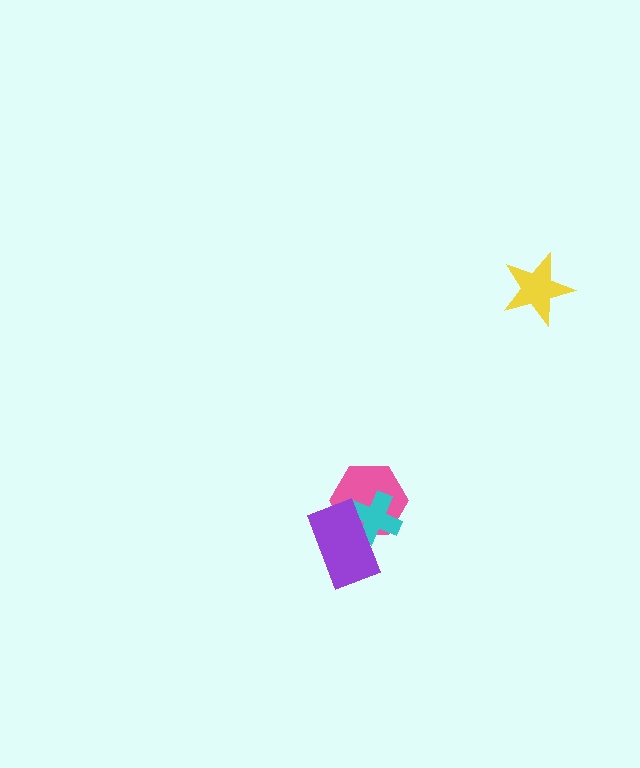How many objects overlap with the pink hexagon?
2 objects overlap with the pink hexagon.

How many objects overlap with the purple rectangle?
2 objects overlap with the purple rectangle.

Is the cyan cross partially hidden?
Yes, it is partially covered by another shape.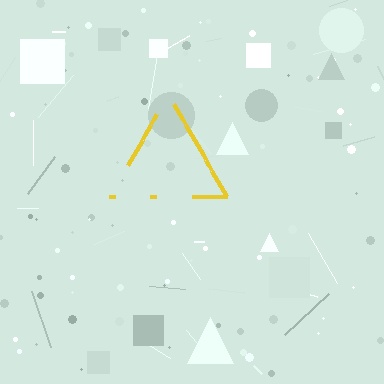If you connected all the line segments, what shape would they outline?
They would outline a triangle.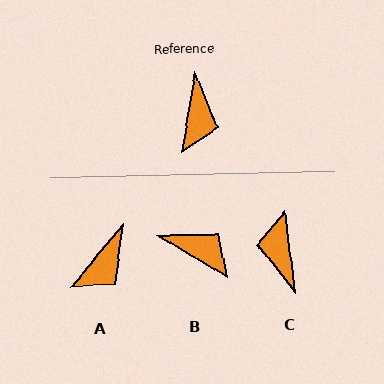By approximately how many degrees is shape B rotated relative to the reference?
Approximately 68 degrees counter-clockwise.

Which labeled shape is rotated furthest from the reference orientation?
C, about 164 degrees away.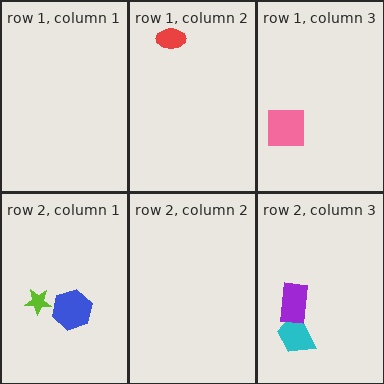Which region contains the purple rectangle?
The row 2, column 3 region.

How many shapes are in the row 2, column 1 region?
2.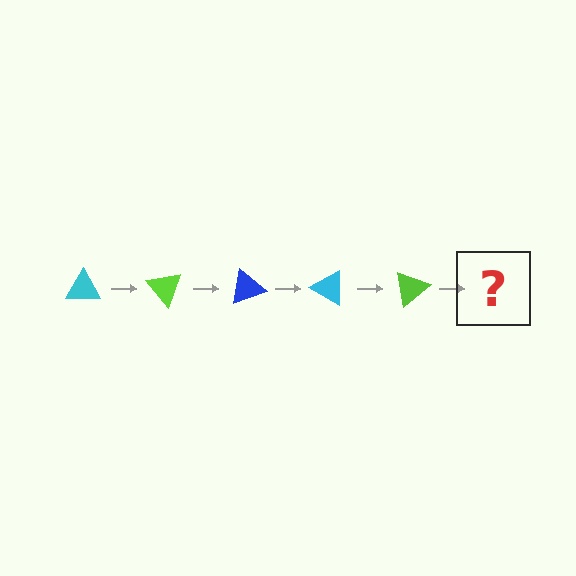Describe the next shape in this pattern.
It should be a blue triangle, rotated 250 degrees from the start.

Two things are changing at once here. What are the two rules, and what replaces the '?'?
The two rules are that it rotates 50 degrees each step and the color cycles through cyan, lime, and blue. The '?' should be a blue triangle, rotated 250 degrees from the start.